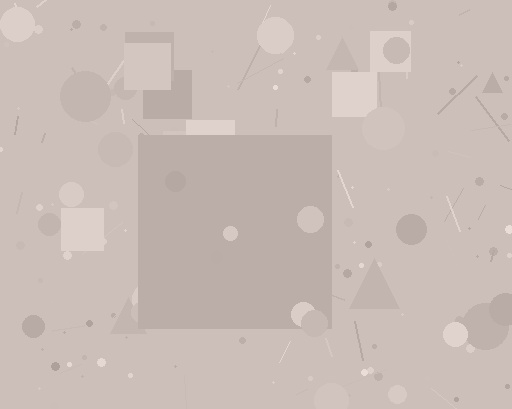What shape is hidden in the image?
A square is hidden in the image.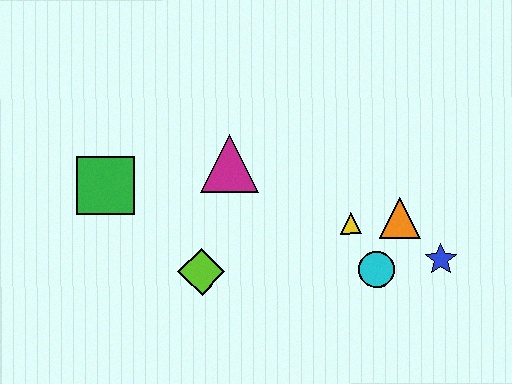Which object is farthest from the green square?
The blue star is farthest from the green square.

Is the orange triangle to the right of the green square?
Yes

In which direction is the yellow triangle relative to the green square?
The yellow triangle is to the right of the green square.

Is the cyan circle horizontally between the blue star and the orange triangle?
No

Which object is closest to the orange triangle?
The yellow triangle is closest to the orange triangle.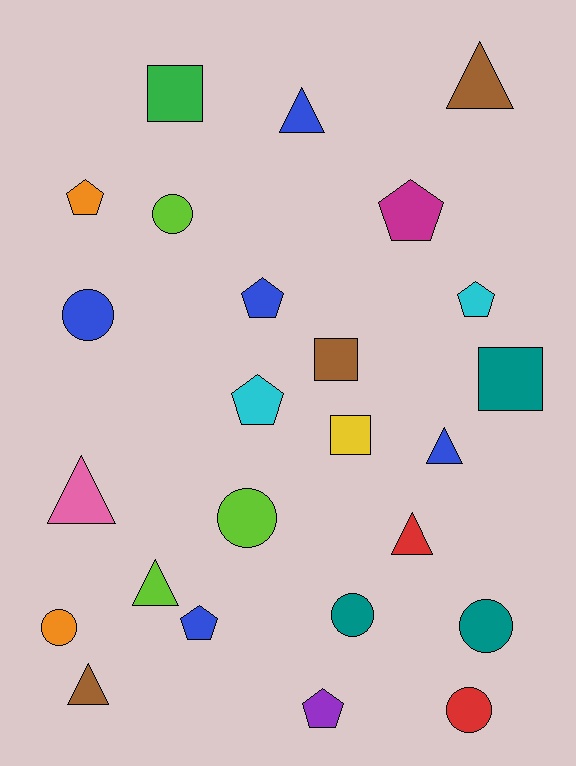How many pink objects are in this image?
There is 1 pink object.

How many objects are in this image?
There are 25 objects.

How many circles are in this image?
There are 7 circles.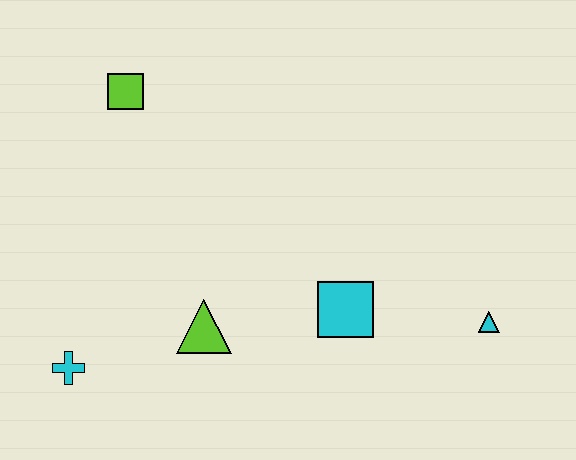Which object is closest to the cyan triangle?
The cyan square is closest to the cyan triangle.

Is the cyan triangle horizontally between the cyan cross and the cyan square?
No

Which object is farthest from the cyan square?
The lime square is farthest from the cyan square.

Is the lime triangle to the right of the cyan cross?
Yes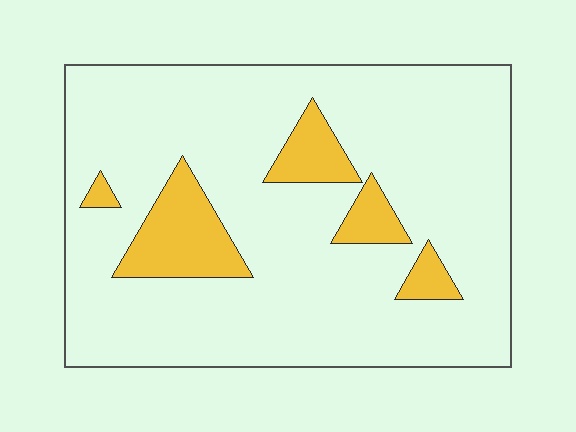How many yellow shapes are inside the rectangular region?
5.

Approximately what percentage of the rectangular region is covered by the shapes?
Approximately 15%.